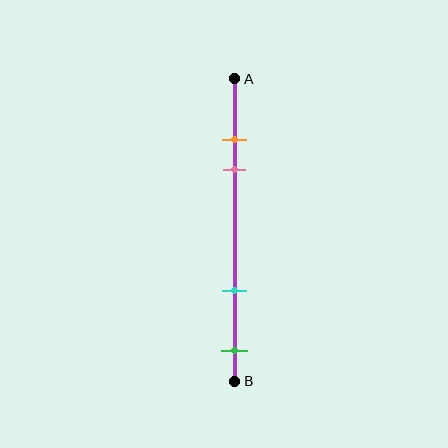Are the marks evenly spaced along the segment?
No, the marks are not evenly spaced.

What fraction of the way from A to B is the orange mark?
The orange mark is approximately 20% (0.2) of the way from A to B.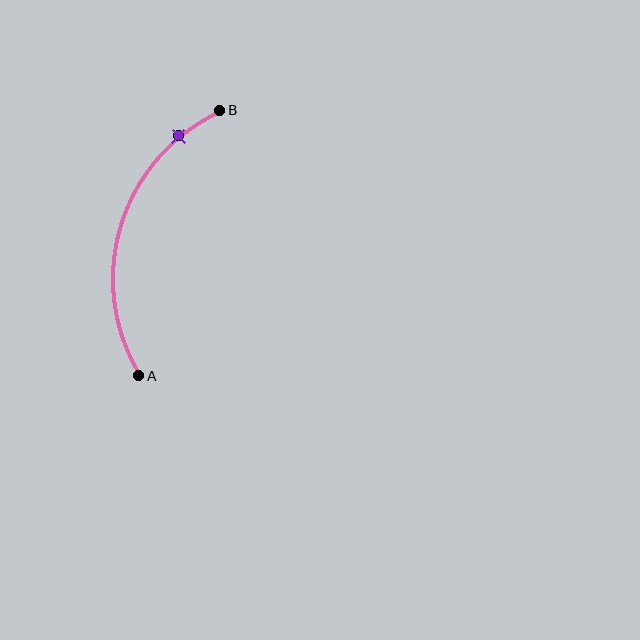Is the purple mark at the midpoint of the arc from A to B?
No. The purple mark lies on the arc but is closer to endpoint B. The arc midpoint would be at the point on the curve equidistant along the arc from both A and B.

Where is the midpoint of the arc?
The arc midpoint is the point on the curve farthest from the straight line joining A and B. It sits to the left of that line.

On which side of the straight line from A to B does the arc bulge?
The arc bulges to the left of the straight line connecting A and B.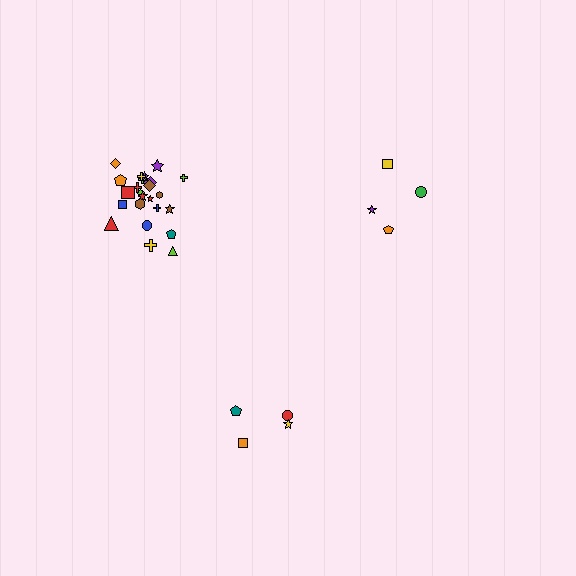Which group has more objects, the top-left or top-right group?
The top-left group.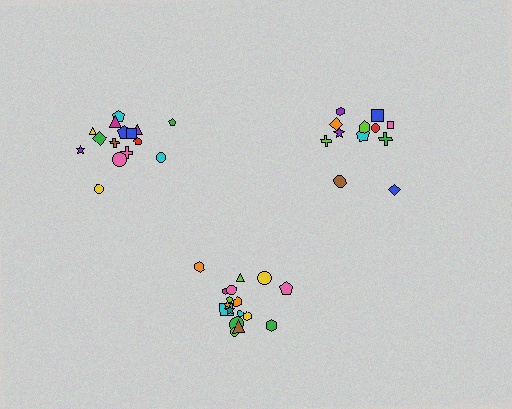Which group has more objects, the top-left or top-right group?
The top-left group.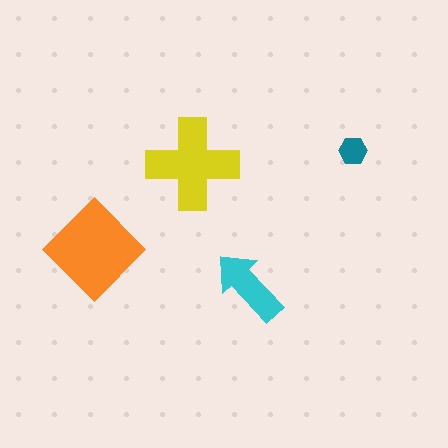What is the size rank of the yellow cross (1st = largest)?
2nd.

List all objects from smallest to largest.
The teal hexagon, the cyan arrow, the yellow cross, the orange diamond.